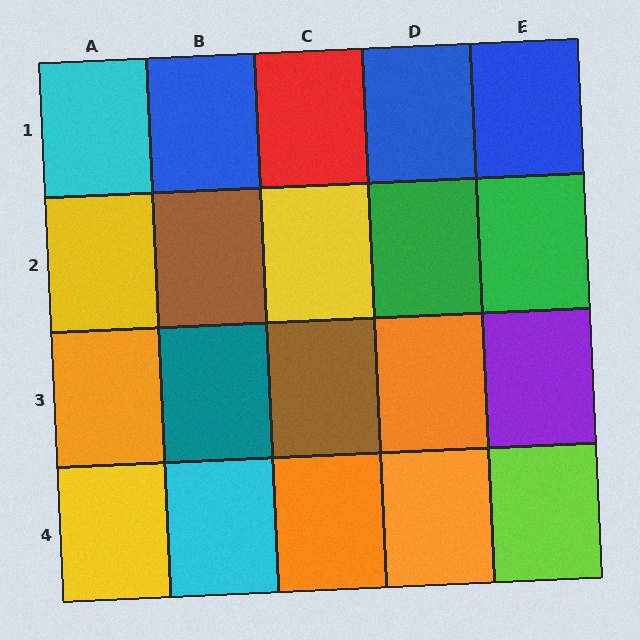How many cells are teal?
1 cell is teal.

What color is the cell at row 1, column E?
Blue.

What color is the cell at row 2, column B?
Brown.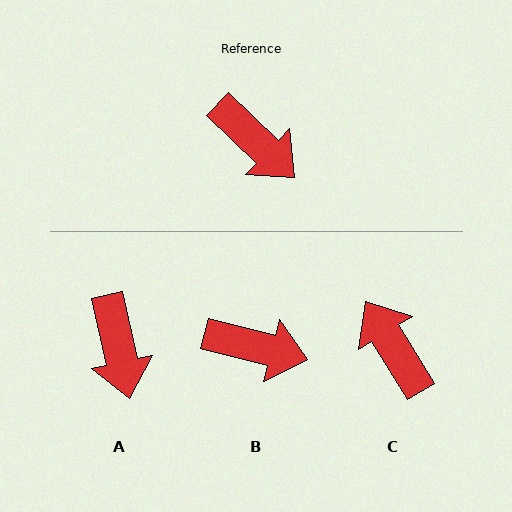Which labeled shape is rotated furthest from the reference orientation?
C, about 165 degrees away.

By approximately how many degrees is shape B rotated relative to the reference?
Approximately 29 degrees counter-clockwise.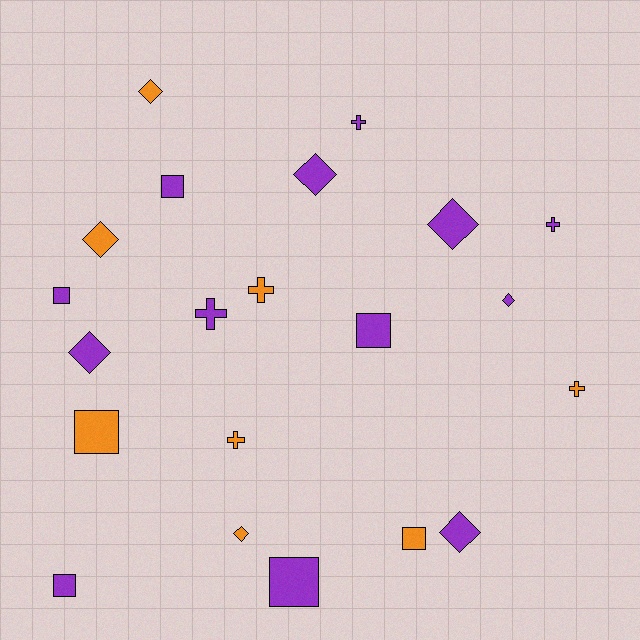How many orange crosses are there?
There are 3 orange crosses.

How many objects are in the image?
There are 21 objects.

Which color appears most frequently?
Purple, with 13 objects.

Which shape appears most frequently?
Diamond, with 8 objects.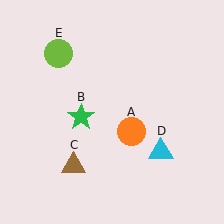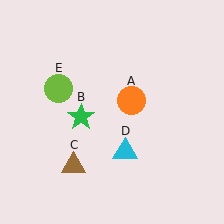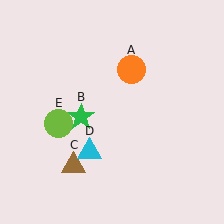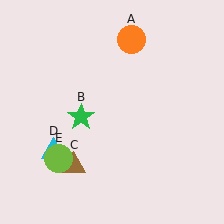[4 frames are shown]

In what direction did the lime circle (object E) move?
The lime circle (object E) moved down.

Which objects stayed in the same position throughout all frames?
Green star (object B) and brown triangle (object C) remained stationary.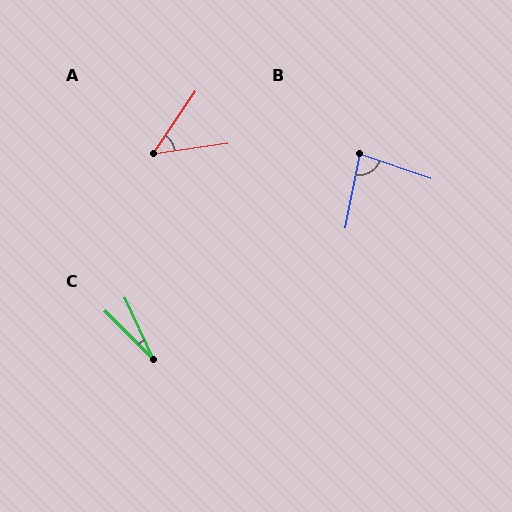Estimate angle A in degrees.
Approximately 48 degrees.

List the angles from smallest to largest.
C (21°), A (48°), B (82°).